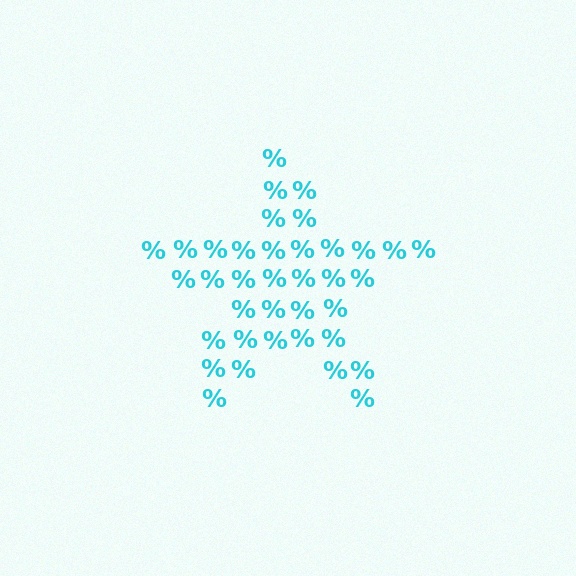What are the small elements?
The small elements are percent signs.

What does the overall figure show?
The overall figure shows a star.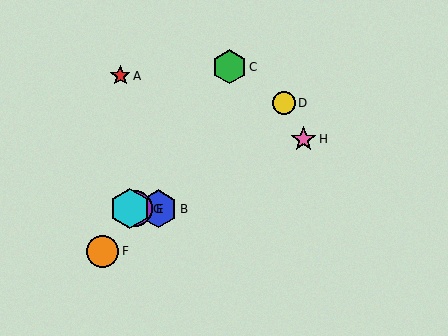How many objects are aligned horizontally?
3 objects (B, E, G) are aligned horizontally.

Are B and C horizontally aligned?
No, B is at y≈209 and C is at y≈67.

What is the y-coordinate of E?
Object E is at y≈209.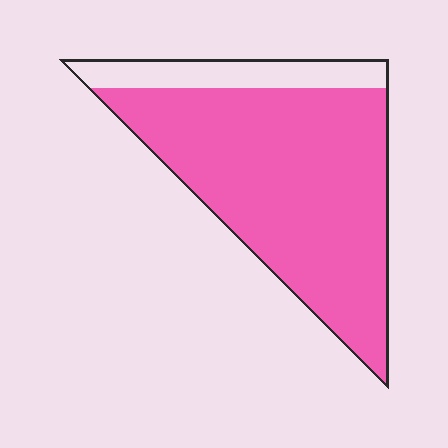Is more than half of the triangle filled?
Yes.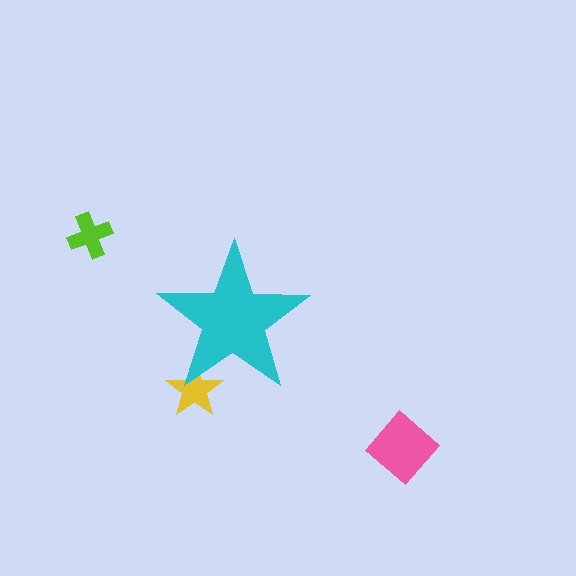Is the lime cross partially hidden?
No, the lime cross is fully visible.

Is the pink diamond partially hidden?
No, the pink diamond is fully visible.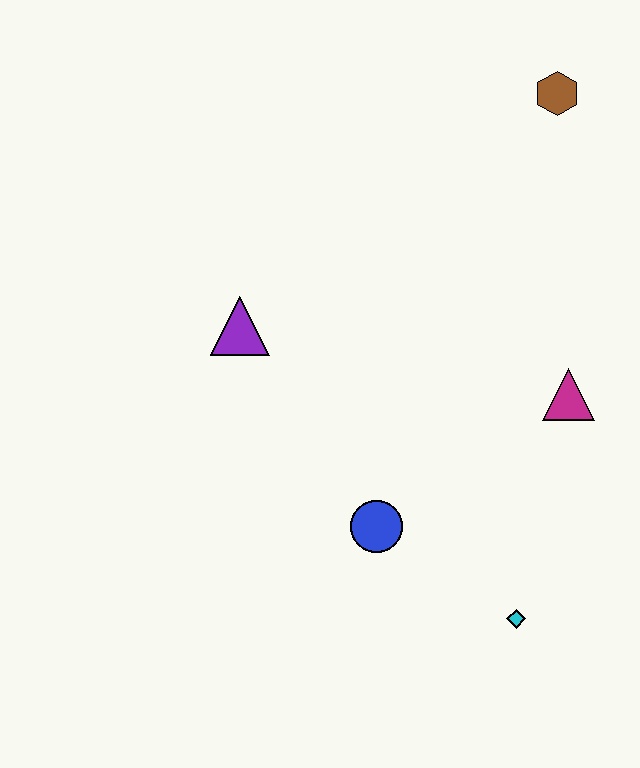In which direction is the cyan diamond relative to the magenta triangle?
The cyan diamond is below the magenta triangle.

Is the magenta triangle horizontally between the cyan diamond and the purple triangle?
No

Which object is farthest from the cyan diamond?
The brown hexagon is farthest from the cyan diamond.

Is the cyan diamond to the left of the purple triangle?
No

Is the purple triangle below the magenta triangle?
No